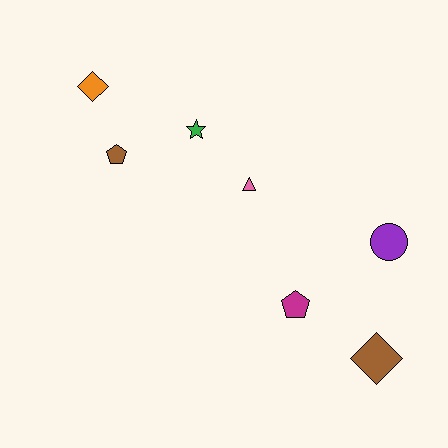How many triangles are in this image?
There is 1 triangle.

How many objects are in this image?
There are 7 objects.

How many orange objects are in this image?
There is 1 orange object.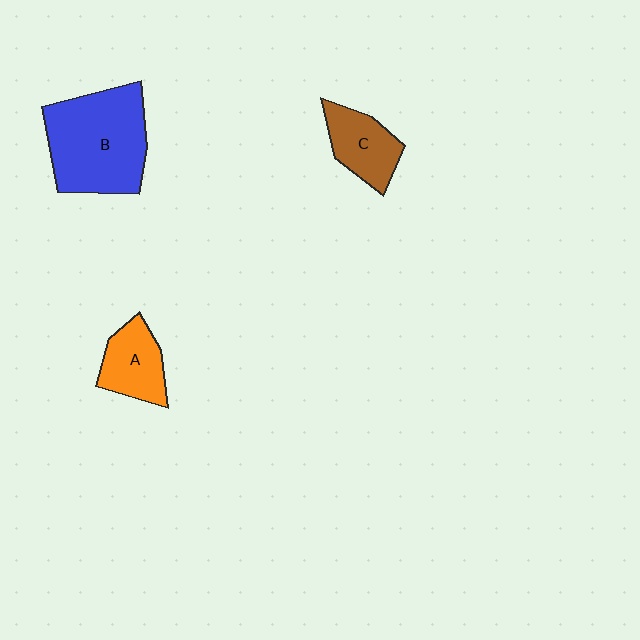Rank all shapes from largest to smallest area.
From largest to smallest: B (blue), C (brown), A (orange).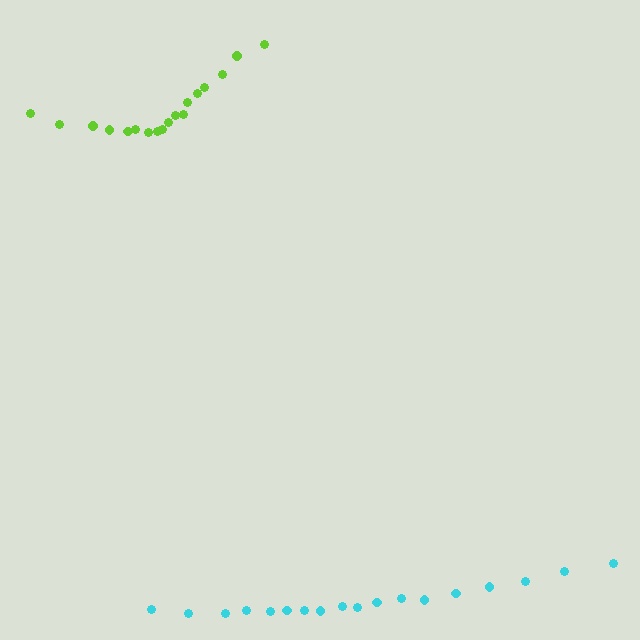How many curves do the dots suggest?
There are 2 distinct paths.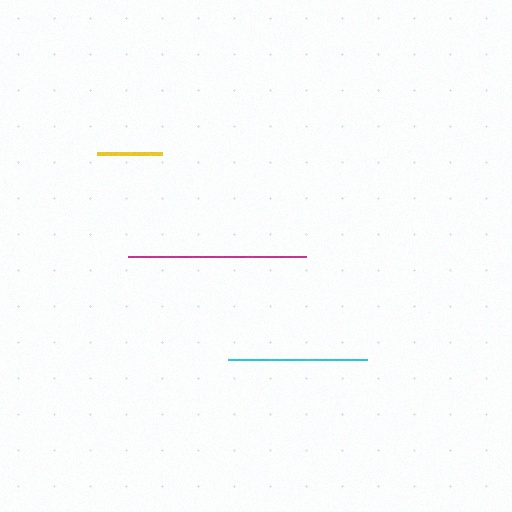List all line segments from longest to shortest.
From longest to shortest: magenta, cyan, yellow.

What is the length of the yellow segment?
The yellow segment is approximately 64 pixels long.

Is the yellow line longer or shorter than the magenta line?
The magenta line is longer than the yellow line.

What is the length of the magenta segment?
The magenta segment is approximately 177 pixels long.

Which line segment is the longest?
The magenta line is the longest at approximately 177 pixels.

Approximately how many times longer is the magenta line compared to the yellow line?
The magenta line is approximately 2.8 times the length of the yellow line.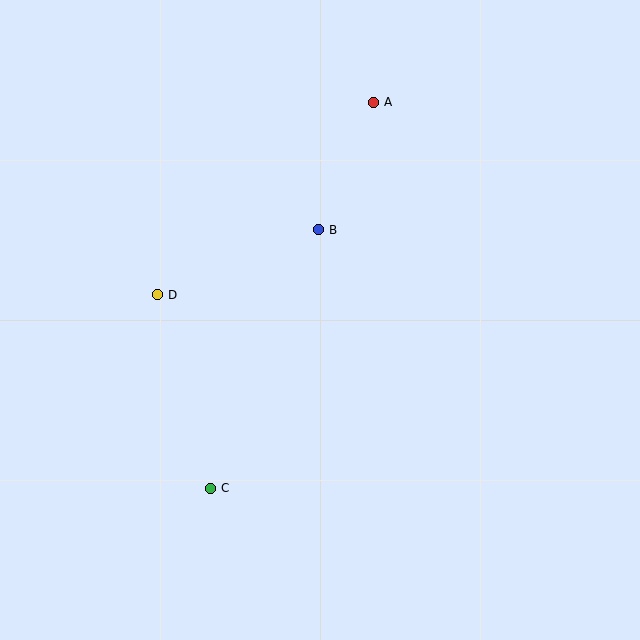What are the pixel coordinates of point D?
Point D is at (157, 295).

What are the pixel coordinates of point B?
Point B is at (318, 230).